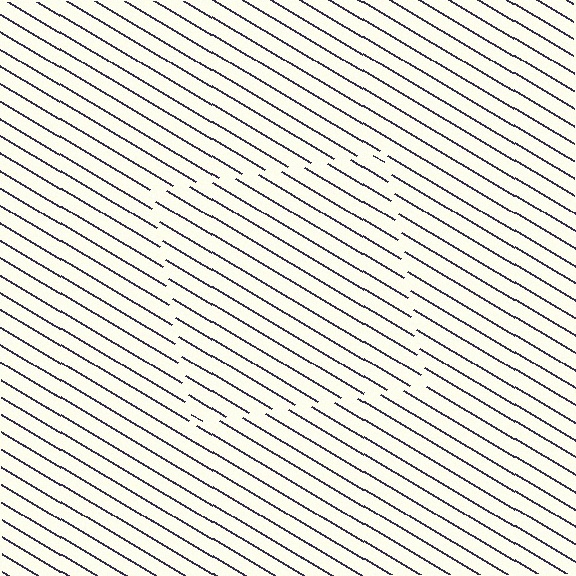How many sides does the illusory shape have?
4 sides — the line-ends trace a square.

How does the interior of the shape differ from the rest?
The interior of the shape contains the same grating, shifted by half a period — the contour is defined by the phase discontinuity where line-ends from the inner and outer gratings abut.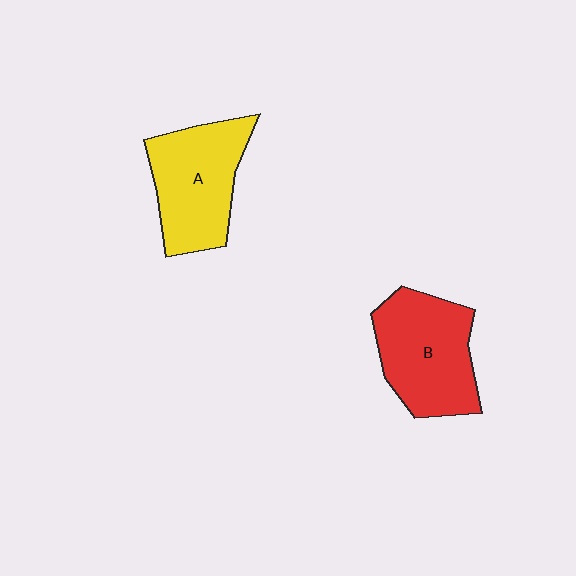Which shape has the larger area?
Shape B (red).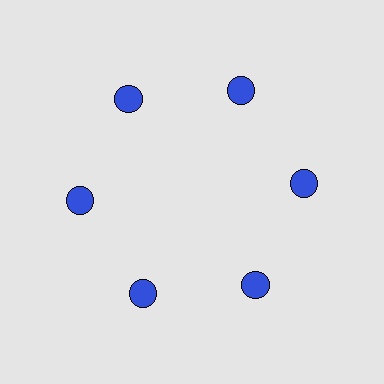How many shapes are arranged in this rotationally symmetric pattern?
There are 6 shapes, arranged in 6 groups of 1.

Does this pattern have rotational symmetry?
Yes, this pattern has 6-fold rotational symmetry. It looks the same after rotating 60 degrees around the center.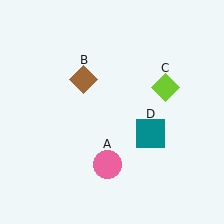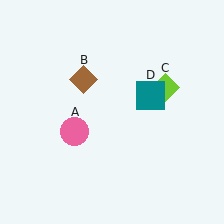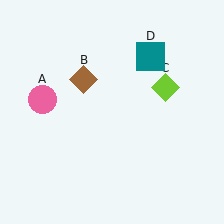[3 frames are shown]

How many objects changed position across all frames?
2 objects changed position: pink circle (object A), teal square (object D).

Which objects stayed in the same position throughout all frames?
Brown diamond (object B) and lime diamond (object C) remained stationary.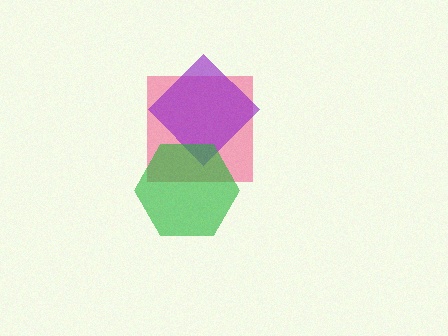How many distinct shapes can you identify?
There are 3 distinct shapes: a pink square, a purple diamond, a green hexagon.